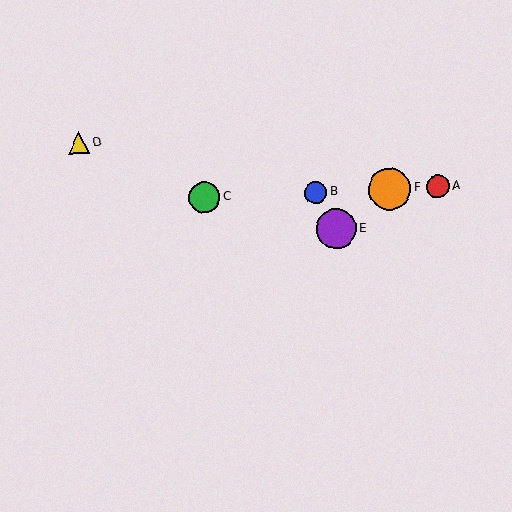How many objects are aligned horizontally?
4 objects (A, B, C, F) are aligned horizontally.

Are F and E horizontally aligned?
No, F is at y≈189 and E is at y≈229.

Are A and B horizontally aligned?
Yes, both are at y≈187.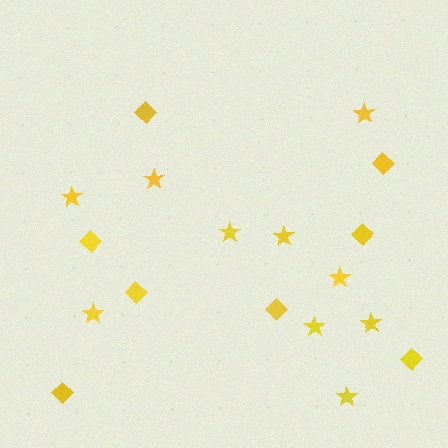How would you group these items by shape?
There are 2 groups: one group of diamonds (8) and one group of stars (10).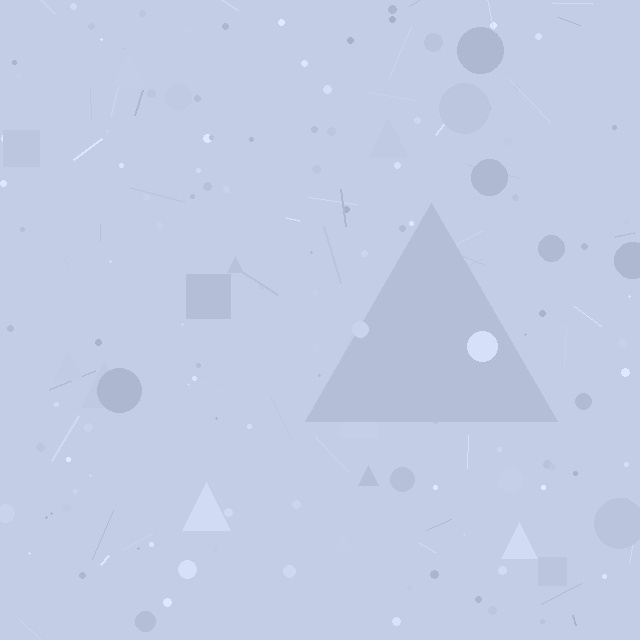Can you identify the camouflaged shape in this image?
The camouflaged shape is a triangle.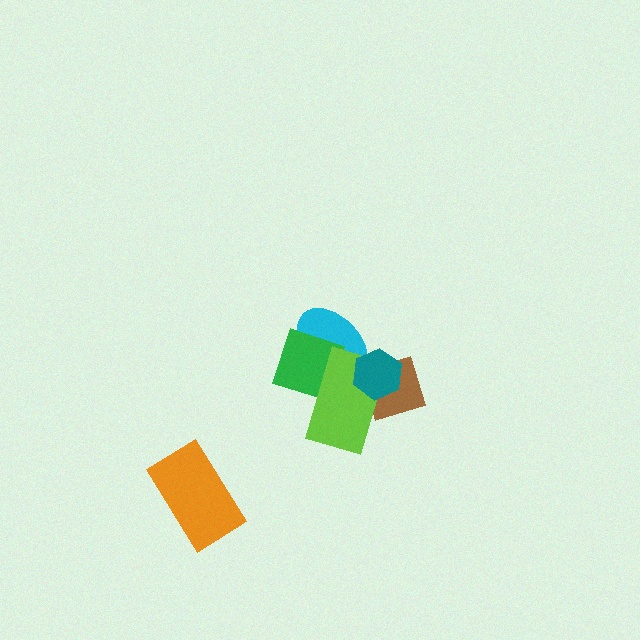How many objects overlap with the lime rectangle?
4 objects overlap with the lime rectangle.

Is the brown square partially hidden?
Yes, it is partially covered by another shape.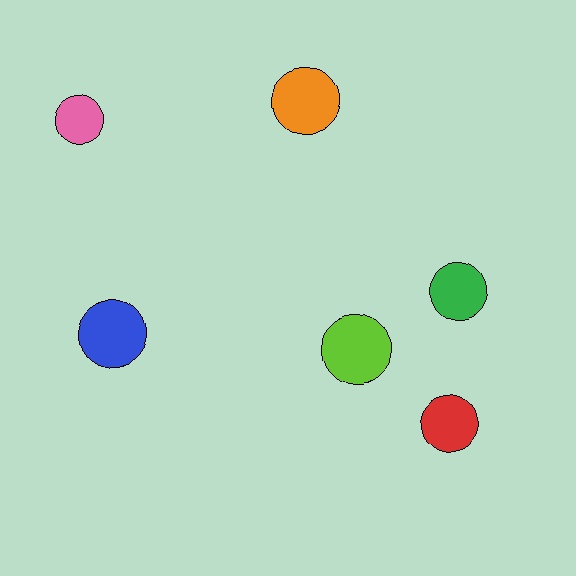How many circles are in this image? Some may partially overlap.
There are 6 circles.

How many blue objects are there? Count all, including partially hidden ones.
There is 1 blue object.